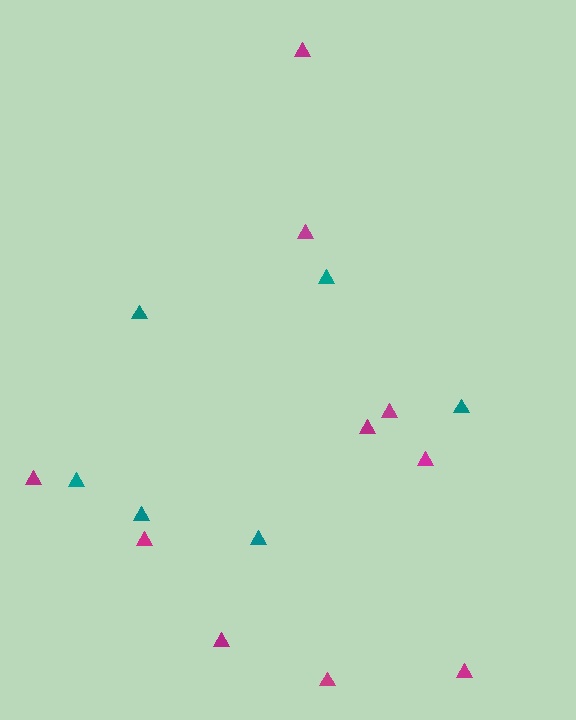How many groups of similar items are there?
There are 2 groups: one group of teal triangles (6) and one group of magenta triangles (10).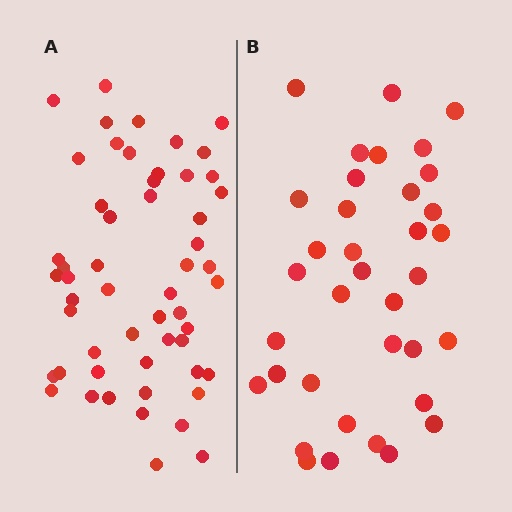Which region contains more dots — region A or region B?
Region A (the left region) has more dots.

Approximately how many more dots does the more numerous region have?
Region A has approximately 20 more dots than region B.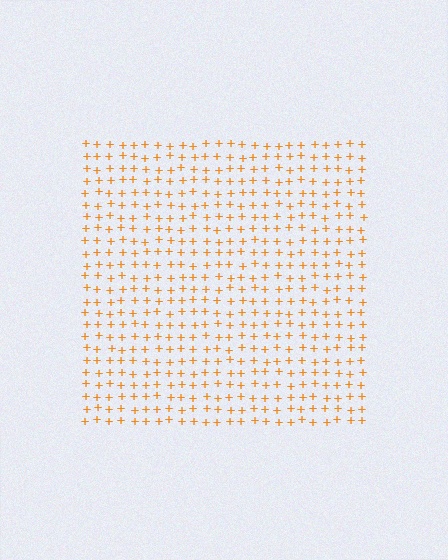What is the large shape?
The large shape is a square.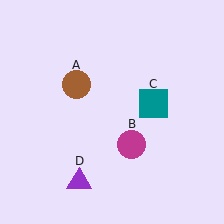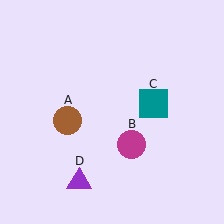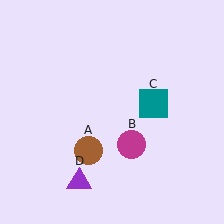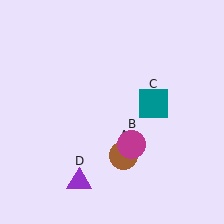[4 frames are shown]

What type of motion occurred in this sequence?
The brown circle (object A) rotated counterclockwise around the center of the scene.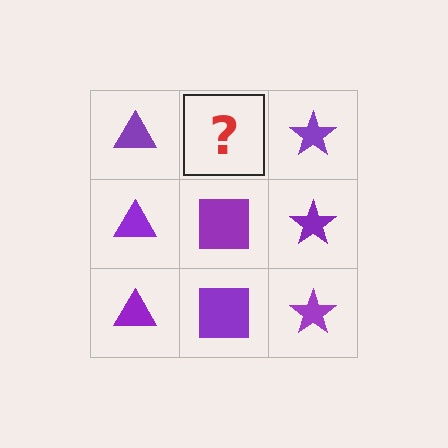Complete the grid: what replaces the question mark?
The question mark should be replaced with a purple square.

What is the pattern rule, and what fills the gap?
The rule is that each column has a consistent shape. The gap should be filled with a purple square.